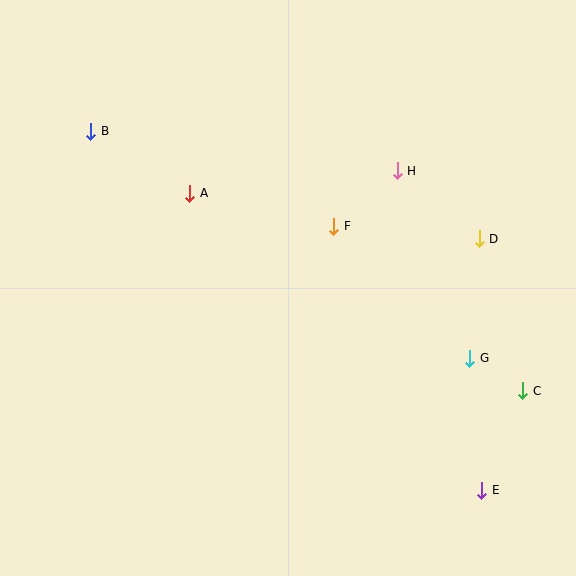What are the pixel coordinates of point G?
Point G is at (470, 358).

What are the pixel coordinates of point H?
Point H is at (397, 171).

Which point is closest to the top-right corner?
Point H is closest to the top-right corner.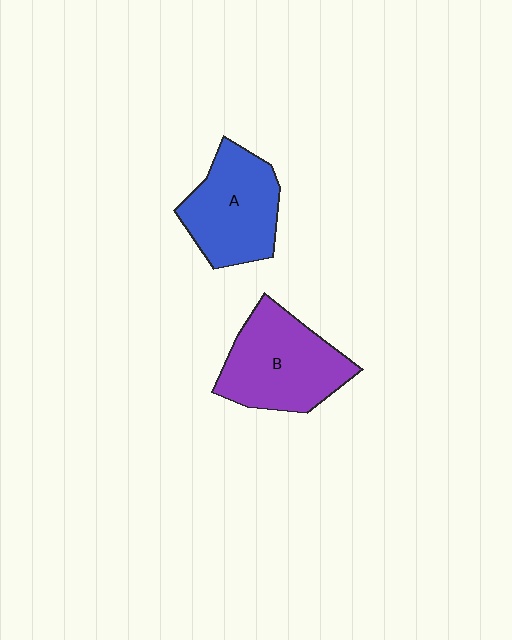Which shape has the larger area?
Shape B (purple).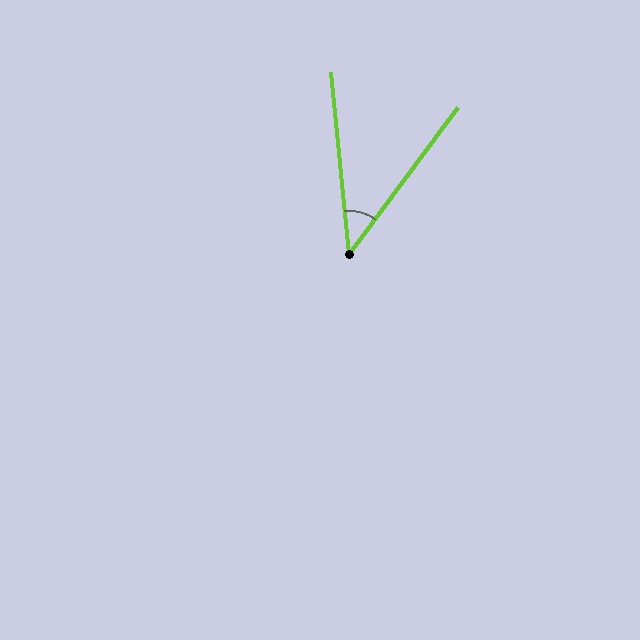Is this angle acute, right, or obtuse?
It is acute.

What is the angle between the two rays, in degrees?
Approximately 42 degrees.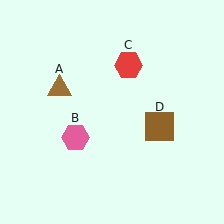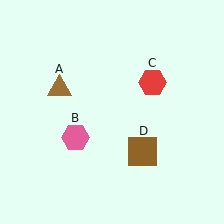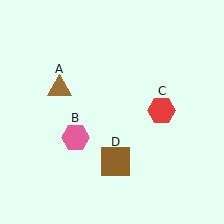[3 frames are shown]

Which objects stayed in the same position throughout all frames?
Brown triangle (object A) and pink hexagon (object B) remained stationary.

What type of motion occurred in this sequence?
The red hexagon (object C), brown square (object D) rotated clockwise around the center of the scene.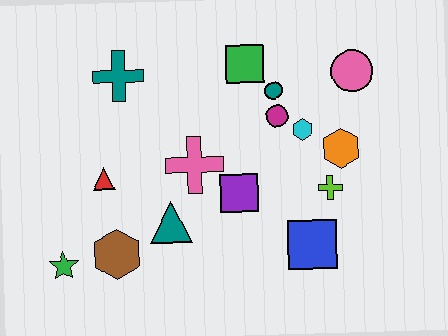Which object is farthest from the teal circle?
The green star is farthest from the teal circle.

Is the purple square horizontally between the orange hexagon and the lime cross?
No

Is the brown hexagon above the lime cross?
No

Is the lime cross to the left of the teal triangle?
No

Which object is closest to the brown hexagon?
The green star is closest to the brown hexagon.